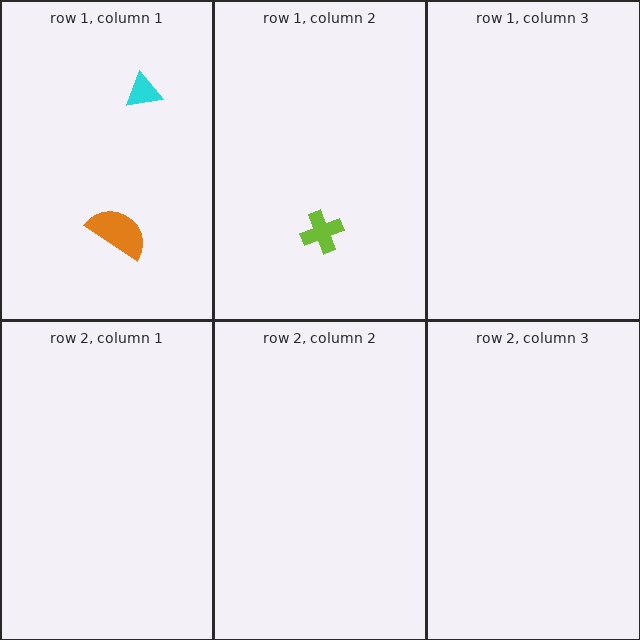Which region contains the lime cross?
The row 1, column 2 region.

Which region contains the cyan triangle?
The row 1, column 1 region.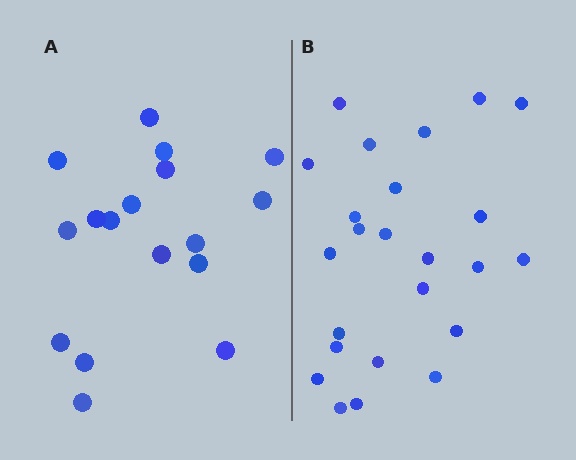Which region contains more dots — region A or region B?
Region B (the right region) has more dots.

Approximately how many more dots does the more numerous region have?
Region B has roughly 8 or so more dots than region A.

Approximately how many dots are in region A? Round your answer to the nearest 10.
About 20 dots. (The exact count is 17, which rounds to 20.)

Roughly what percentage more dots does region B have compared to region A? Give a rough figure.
About 40% more.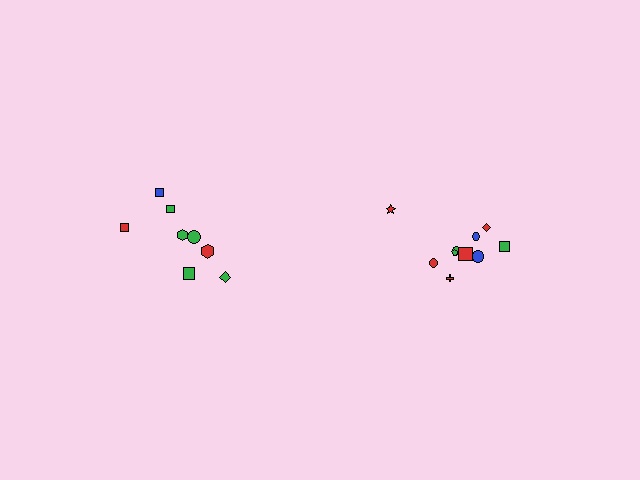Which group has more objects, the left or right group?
The right group.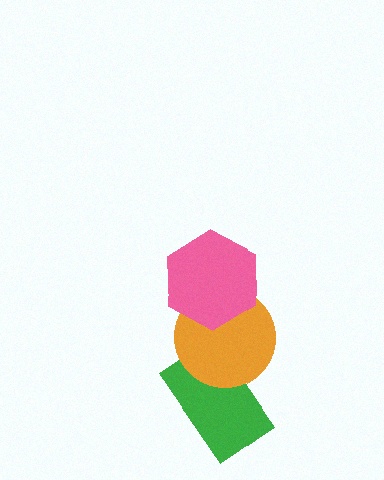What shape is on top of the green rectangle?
The orange circle is on top of the green rectangle.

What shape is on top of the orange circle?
The pink hexagon is on top of the orange circle.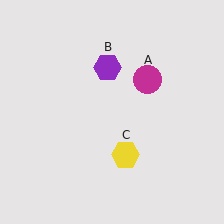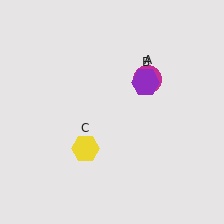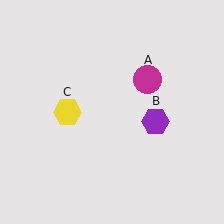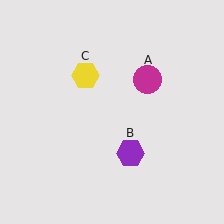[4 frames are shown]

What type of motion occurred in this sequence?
The purple hexagon (object B), yellow hexagon (object C) rotated clockwise around the center of the scene.